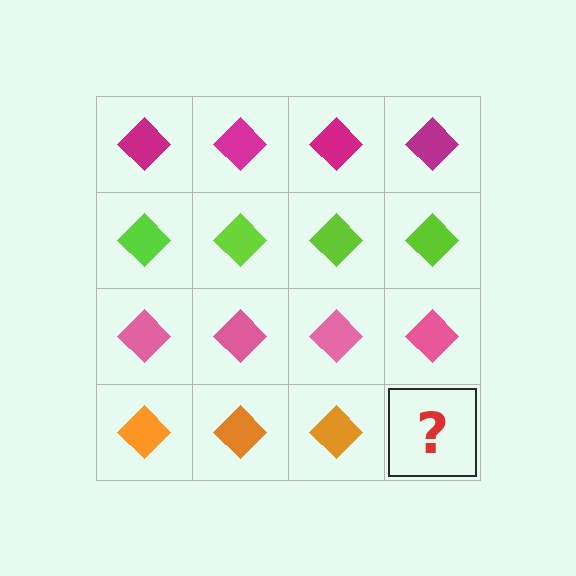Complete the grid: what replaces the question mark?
The question mark should be replaced with an orange diamond.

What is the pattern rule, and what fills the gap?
The rule is that each row has a consistent color. The gap should be filled with an orange diamond.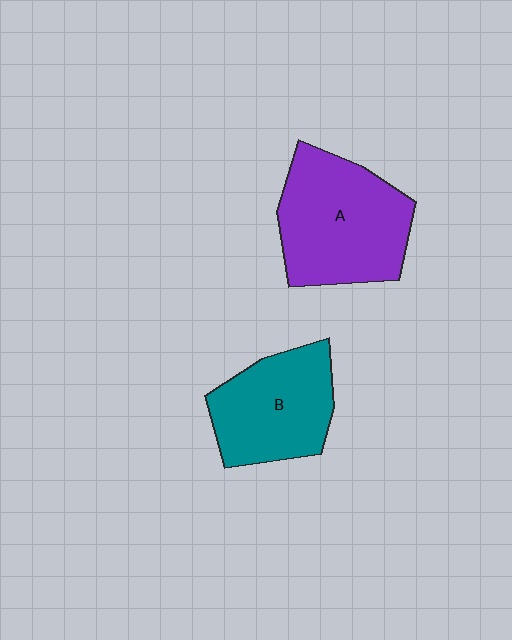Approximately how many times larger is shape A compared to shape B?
Approximately 1.2 times.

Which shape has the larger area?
Shape A (purple).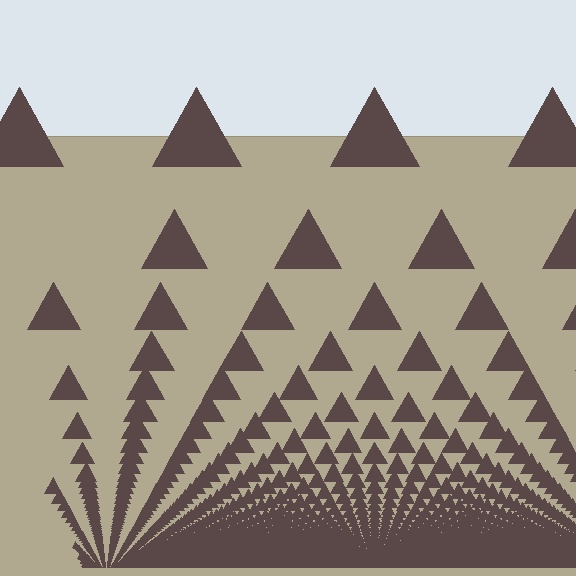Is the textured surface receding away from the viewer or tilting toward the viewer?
The surface appears to tilt toward the viewer. Texture elements get larger and sparser toward the top.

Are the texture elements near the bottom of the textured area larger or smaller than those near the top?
Smaller. The gradient is inverted — elements near the bottom are smaller and denser.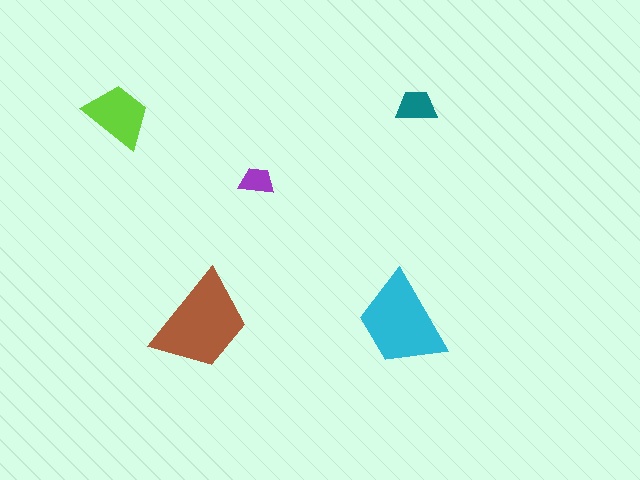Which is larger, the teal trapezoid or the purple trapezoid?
The teal one.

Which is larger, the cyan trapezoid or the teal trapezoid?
The cyan one.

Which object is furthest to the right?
The teal trapezoid is rightmost.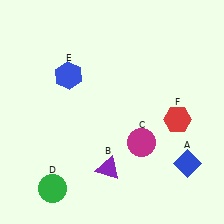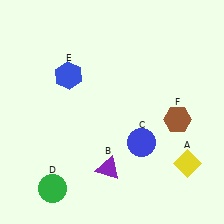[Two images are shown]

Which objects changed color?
A changed from blue to yellow. C changed from magenta to blue. F changed from red to brown.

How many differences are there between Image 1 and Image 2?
There are 3 differences between the two images.